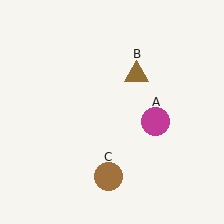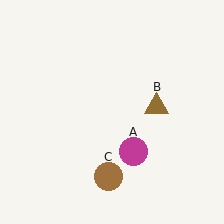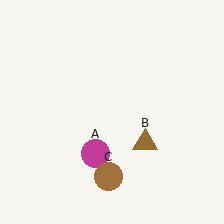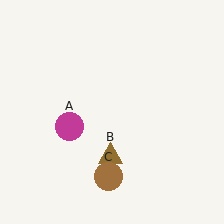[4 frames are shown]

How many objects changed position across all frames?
2 objects changed position: magenta circle (object A), brown triangle (object B).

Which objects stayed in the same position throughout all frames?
Brown circle (object C) remained stationary.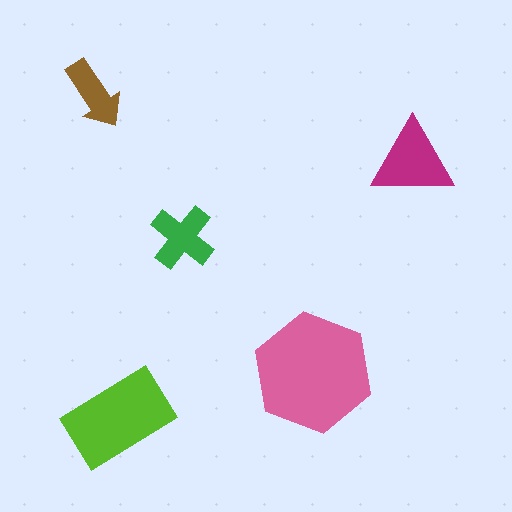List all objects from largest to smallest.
The pink hexagon, the lime rectangle, the magenta triangle, the green cross, the brown arrow.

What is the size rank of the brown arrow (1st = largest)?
5th.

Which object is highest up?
The brown arrow is topmost.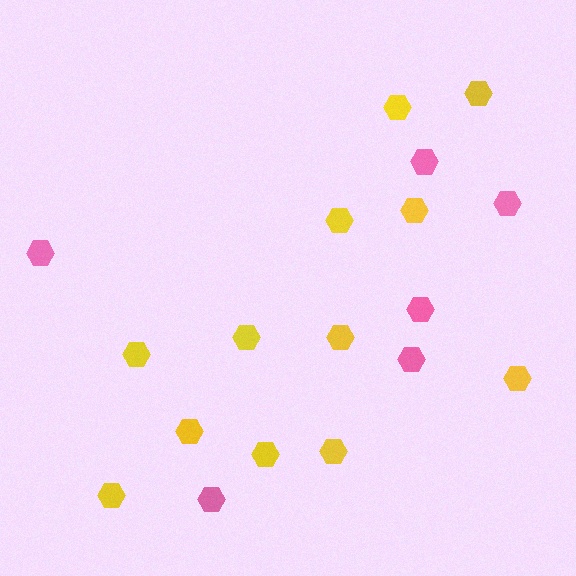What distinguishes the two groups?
There are 2 groups: one group of pink hexagons (6) and one group of yellow hexagons (12).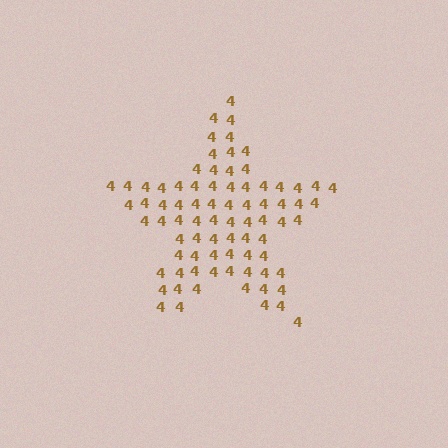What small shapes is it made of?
It is made of small digit 4's.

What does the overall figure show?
The overall figure shows a star.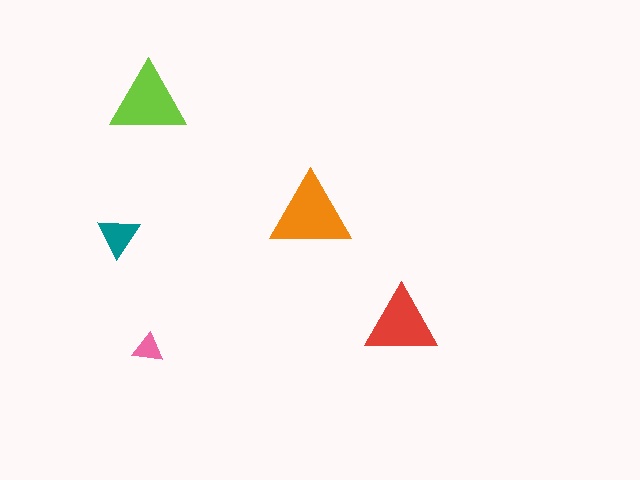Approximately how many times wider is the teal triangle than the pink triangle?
About 1.5 times wider.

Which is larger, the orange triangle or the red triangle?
The orange one.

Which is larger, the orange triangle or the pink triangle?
The orange one.